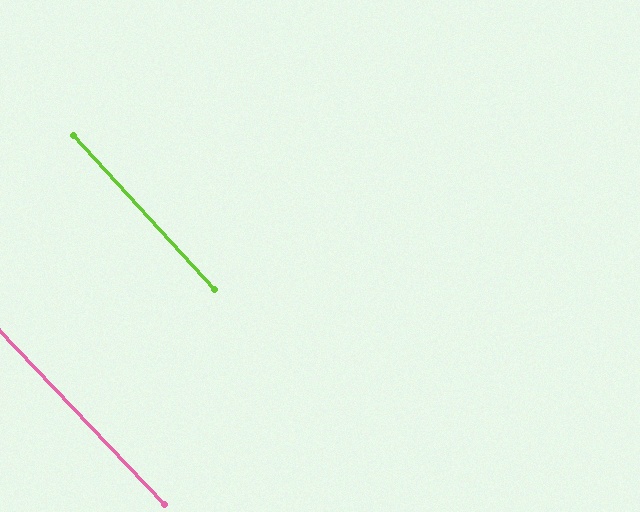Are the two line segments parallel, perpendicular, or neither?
Parallel — their directions differ by only 1.1°.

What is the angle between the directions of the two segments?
Approximately 1 degree.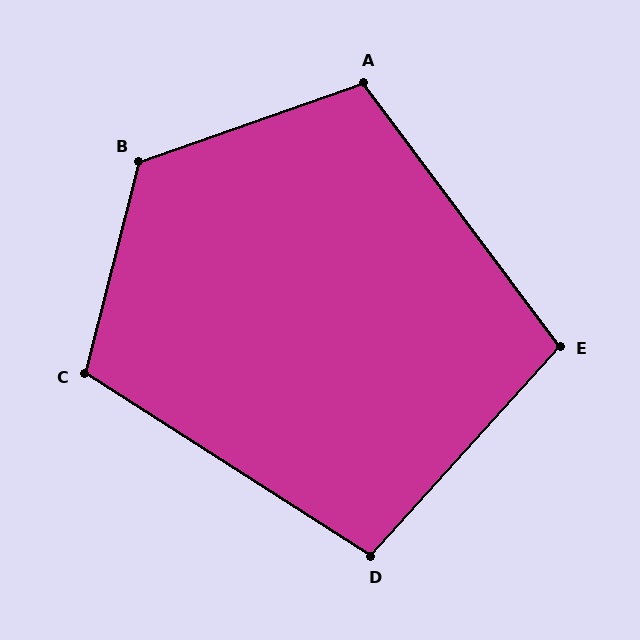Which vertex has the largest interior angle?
B, at approximately 123 degrees.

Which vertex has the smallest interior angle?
D, at approximately 100 degrees.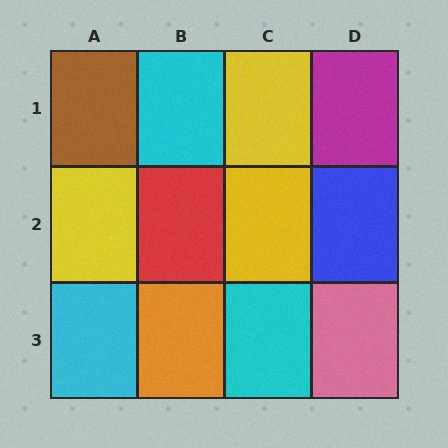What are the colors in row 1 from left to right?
Brown, cyan, yellow, magenta.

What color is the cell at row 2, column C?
Yellow.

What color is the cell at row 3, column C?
Cyan.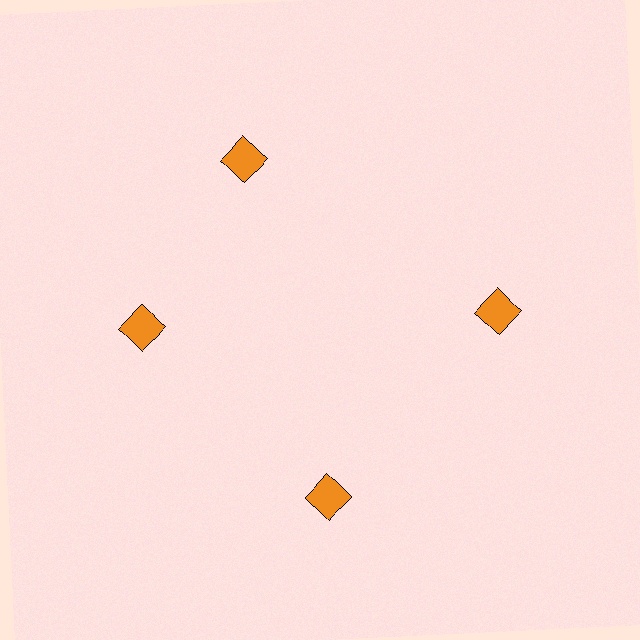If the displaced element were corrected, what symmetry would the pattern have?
It would have 4-fold rotational symmetry — the pattern would map onto itself every 90 degrees.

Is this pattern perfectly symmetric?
No. The 4 orange squares are arranged in a ring, but one element near the 12 o'clock position is rotated out of alignment along the ring, breaking the 4-fold rotational symmetry.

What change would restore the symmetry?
The symmetry would be restored by rotating it back into even spacing with its neighbors so that all 4 squares sit at equal angles and equal distance from the center.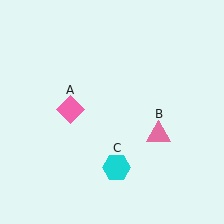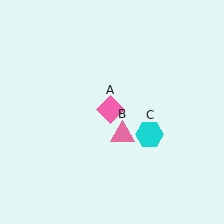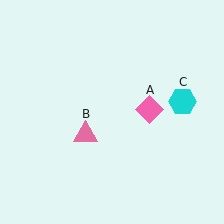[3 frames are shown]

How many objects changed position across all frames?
3 objects changed position: pink diamond (object A), pink triangle (object B), cyan hexagon (object C).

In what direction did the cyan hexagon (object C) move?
The cyan hexagon (object C) moved up and to the right.